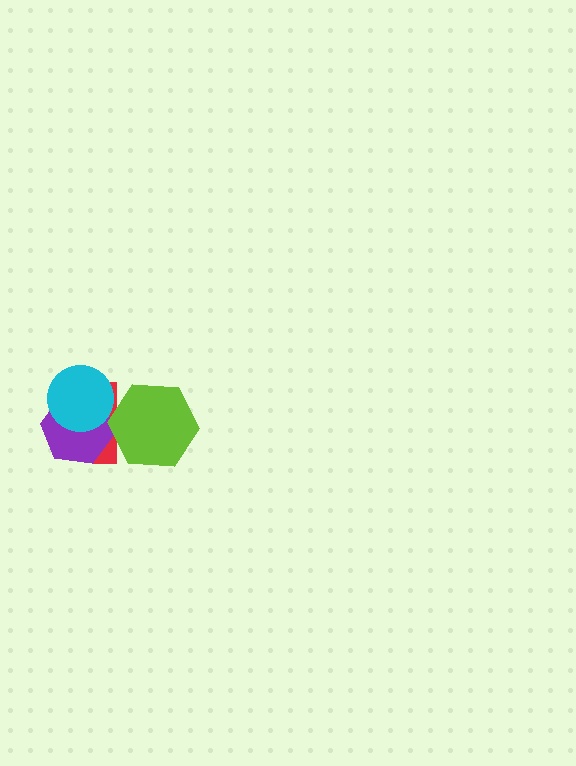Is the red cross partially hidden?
Yes, it is partially covered by another shape.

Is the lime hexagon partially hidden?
No, no other shape covers it.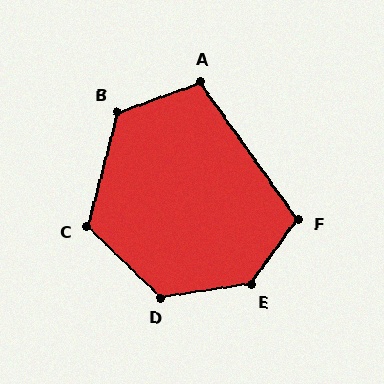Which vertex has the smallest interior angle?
A, at approximately 106 degrees.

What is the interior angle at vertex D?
Approximately 128 degrees (obtuse).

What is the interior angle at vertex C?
Approximately 120 degrees (obtuse).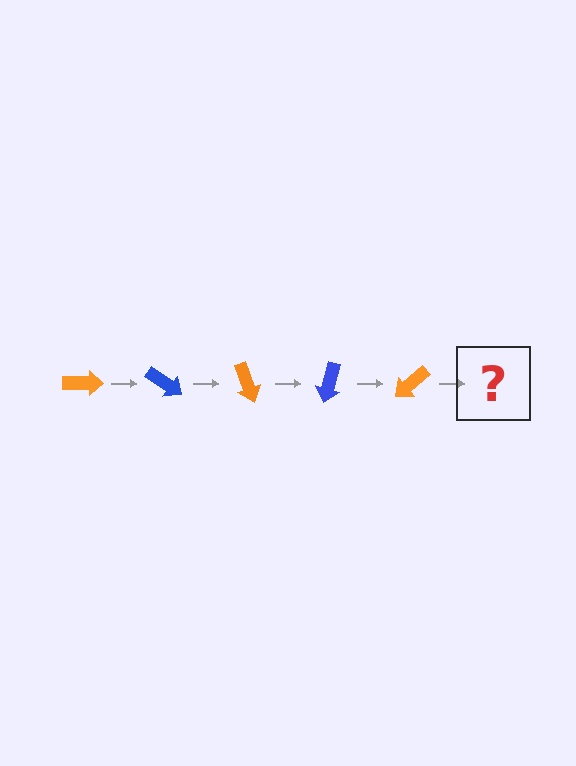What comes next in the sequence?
The next element should be a blue arrow, rotated 175 degrees from the start.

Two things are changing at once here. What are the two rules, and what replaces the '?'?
The two rules are that it rotates 35 degrees each step and the color cycles through orange and blue. The '?' should be a blue arrow, rotated 175 degrees from the start.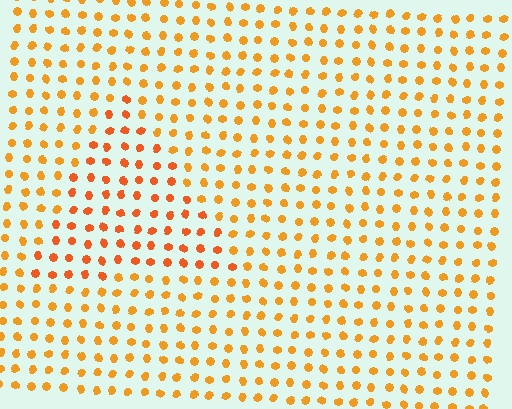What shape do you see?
I see a triangle.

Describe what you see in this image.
The image is filled with small orange elements in a uniform arrangement. A triangle-shaped region is visible where the elements are tinted to a slightly different hue, forming a subtle color boundary.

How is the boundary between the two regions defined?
The boundary is defined purely by a slight shift in hue (about 19 degrees). Spacing, size, and orientation are identical on both sides.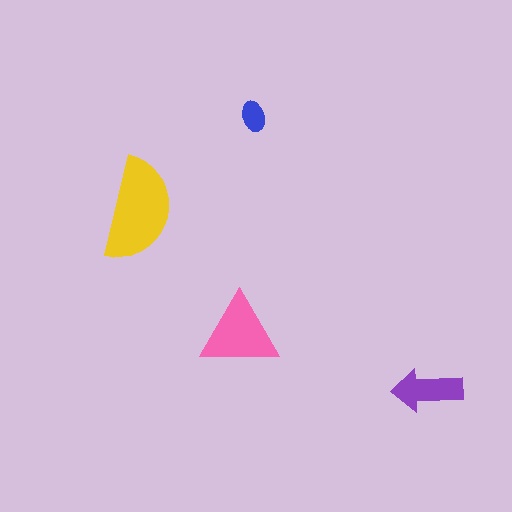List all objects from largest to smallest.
The yellow semicircle, the pink triangle, the purple arrow, the blue ellipse.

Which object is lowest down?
The purple arrow is bottommost.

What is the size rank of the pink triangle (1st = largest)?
2nd.